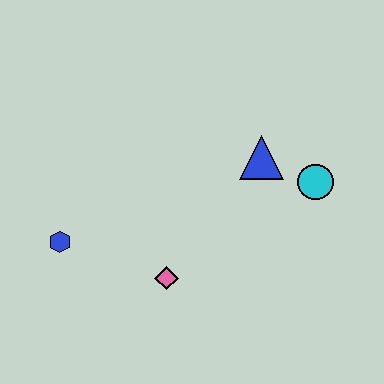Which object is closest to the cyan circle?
The blue triangle is closest to the cyan circle.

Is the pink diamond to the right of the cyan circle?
No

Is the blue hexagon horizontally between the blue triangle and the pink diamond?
No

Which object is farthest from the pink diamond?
The cyan circle is farthest from the pink diamond.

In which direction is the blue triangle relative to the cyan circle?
The blue triangle is to the left of the cyan circle.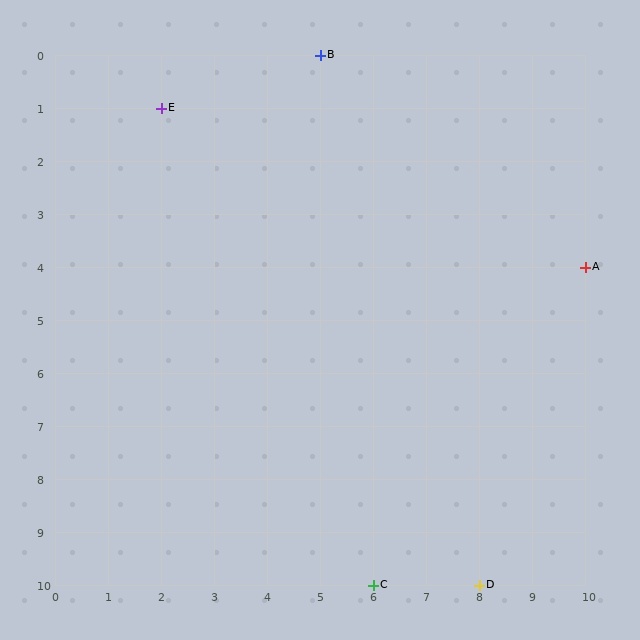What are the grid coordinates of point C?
Point C is at grid coordinates (6, 10).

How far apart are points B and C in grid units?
Points B and C are 1 column and 10 rows apart (about 10.0 grid units diagonally).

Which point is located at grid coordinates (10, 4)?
Point A is at (10, 4).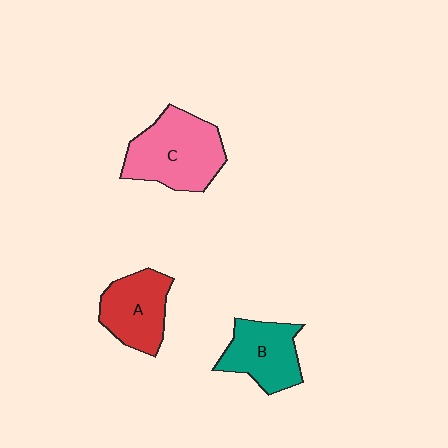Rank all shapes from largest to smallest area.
From largest to smallest: C (pink), A (red), B (teal).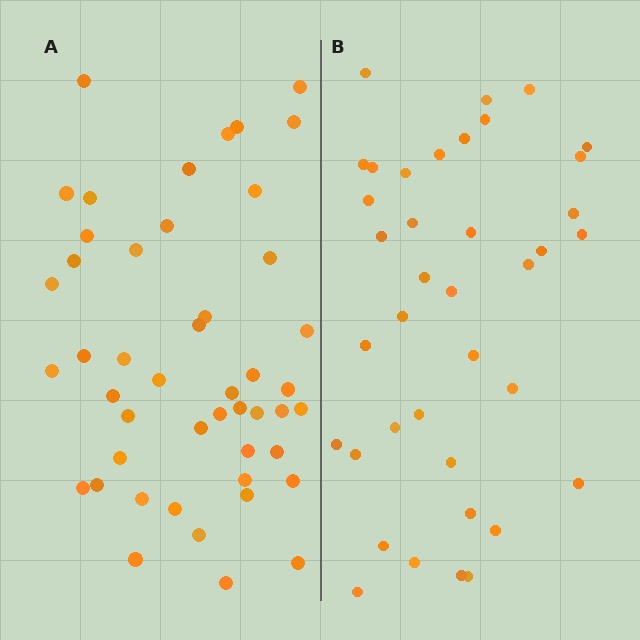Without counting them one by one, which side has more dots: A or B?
Region A (the left region) has more dots.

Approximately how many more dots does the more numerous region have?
Region A has roughly 8 or so more dots than region B.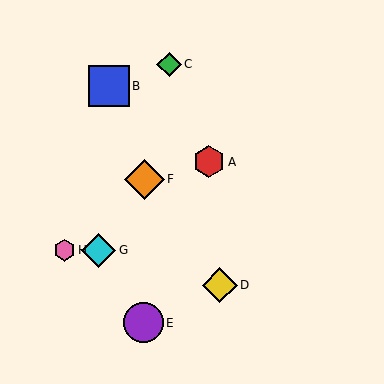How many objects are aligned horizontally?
2 objects (G, H) are aligned horizontally.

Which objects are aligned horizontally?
Objects G, H are aligned horizontally.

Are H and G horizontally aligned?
Yes, both are at y≈250.